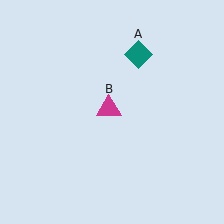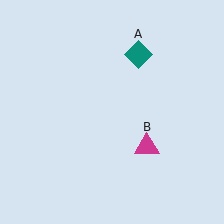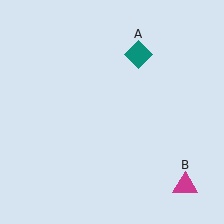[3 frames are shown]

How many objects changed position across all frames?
1 object changed position: magenta triangle (object B).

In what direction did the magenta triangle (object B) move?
The magenta triangle (object B) moved down and to the right.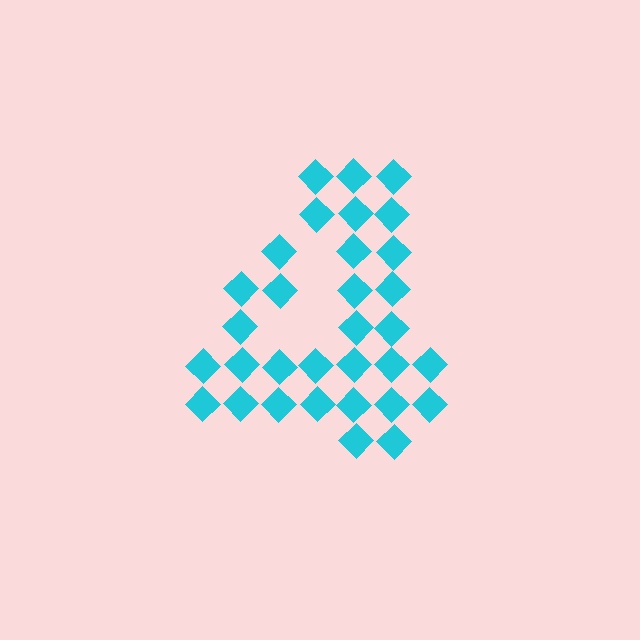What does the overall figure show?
The overall figure shows the digit 4.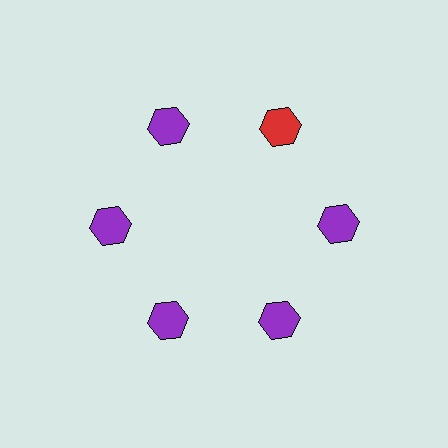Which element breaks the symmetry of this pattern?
The red hexagon at roughly the 1 o'clock position breaks the symmetry. All other shapes are purple hexagons.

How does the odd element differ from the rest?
It has a different color: red instead of purple.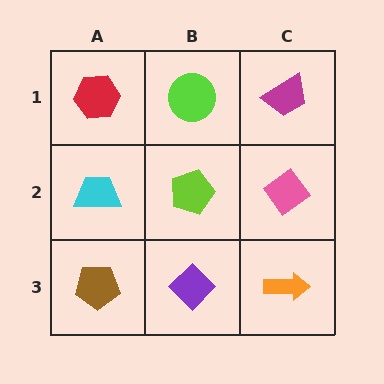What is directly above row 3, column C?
A pink diamond.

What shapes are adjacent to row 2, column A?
A red hexagon (row 1, column A), a brown pentagon (row 3, column A), a lime pentagon (row 2, column B).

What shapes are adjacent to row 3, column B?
A lime pentagon (row 2, column B), a brown pentagon (row 3, column A), an orange arrow (row 3, column C).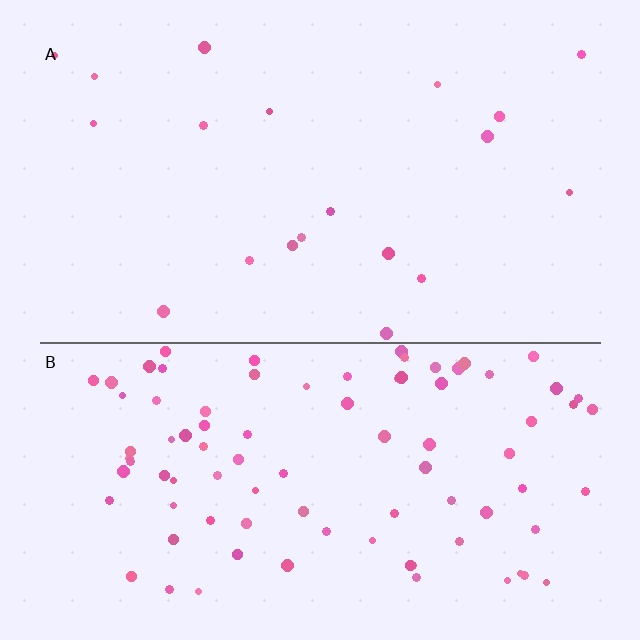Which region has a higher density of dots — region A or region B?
B (the bottom).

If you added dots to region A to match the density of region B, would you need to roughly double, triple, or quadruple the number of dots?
Approximately quadruple.